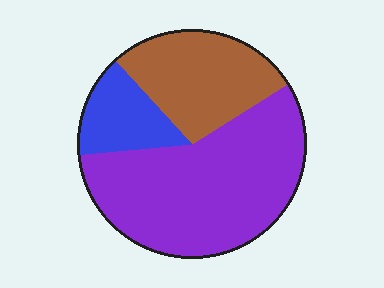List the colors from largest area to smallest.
From largest to smallest: purple, brown, blue.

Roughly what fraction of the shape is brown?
Brown covers about 30% of the shape.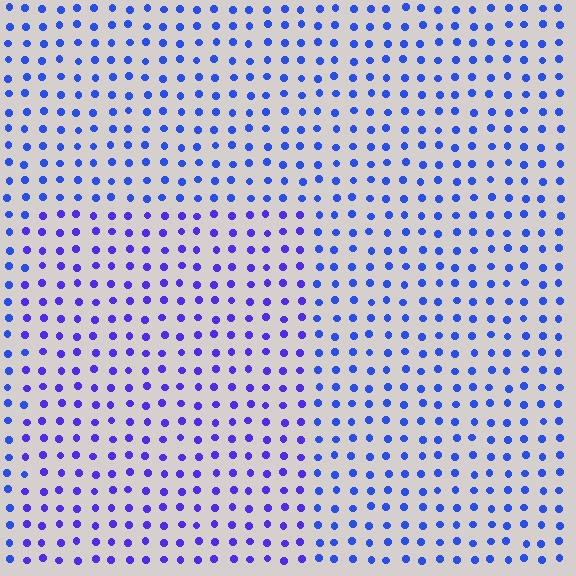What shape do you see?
I see a rectangle.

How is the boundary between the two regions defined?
The boundary is defined purely by a slight shift in hue (about 24 degrees). Spacing, size, and orientation are identical on both sides.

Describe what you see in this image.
The image is filled with small blue elements in a uniform arrangement. A rectangle-shaped region is visible where the elements are tinted to a slightly different hue, forming a subtle color boundary.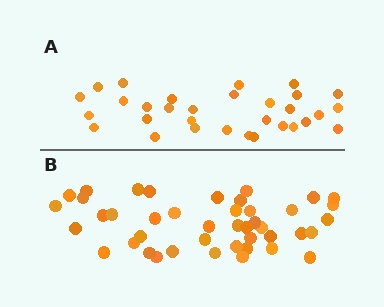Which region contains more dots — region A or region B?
Region B (the bottom region) has more dots.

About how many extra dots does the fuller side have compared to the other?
Region B has roughly 12 or so more dots than region A.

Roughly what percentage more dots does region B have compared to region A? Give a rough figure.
About 40% more.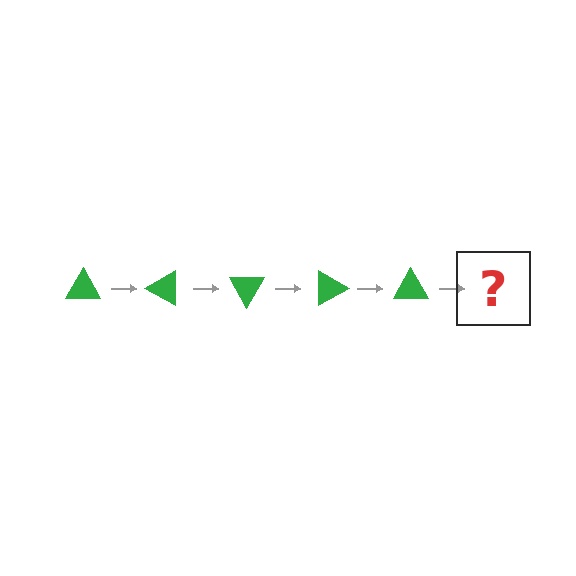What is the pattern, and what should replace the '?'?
The pattern is that the triangle rotates 30 degrees each step. The '?' should be a green triangle rotated 150 degrees.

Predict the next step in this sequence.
The next step is a green triangle rotated 150 degrees.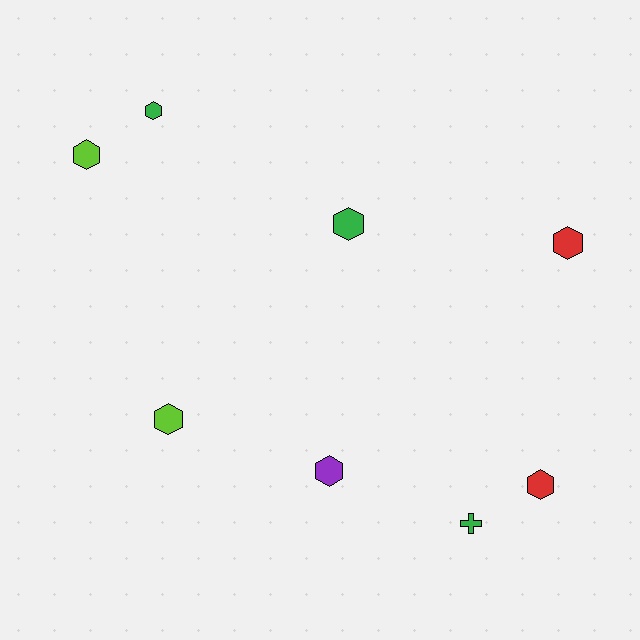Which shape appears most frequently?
Hexagon, with 7 objects.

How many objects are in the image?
There are 8 objects.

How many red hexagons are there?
There are 2 red hexagons.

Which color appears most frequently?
Green, with 3 objects.